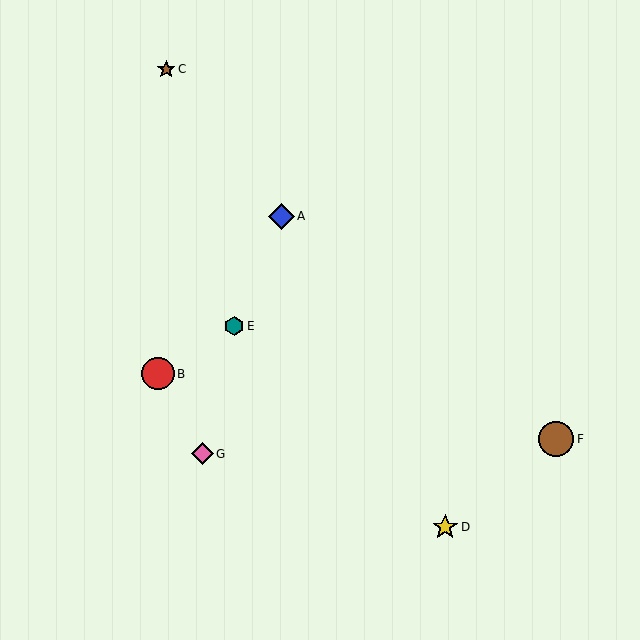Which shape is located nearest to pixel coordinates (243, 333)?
The teal hexagon (labeled E) at (234, 326) is nearest to that location.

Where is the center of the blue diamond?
The center of the blue diamond is at (282, 216).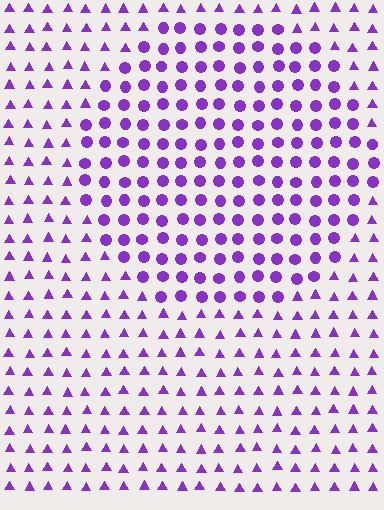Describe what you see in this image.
The image is filled with small purple elements arranged in a uniform grid. A circle-shaped region contains circles, while the surrounding area contains triangles. The boundary is defined purely by the change in element shape.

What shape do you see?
I see a circle.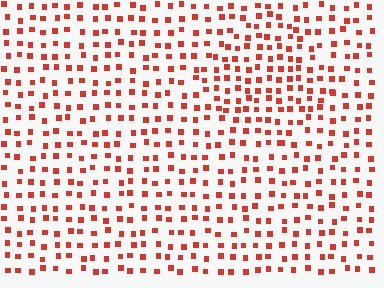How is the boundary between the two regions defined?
The boundary is defined by a change in element density (approximately 1.4x ratio). All elements are the same color, size, and shape.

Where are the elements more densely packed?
The elements are more densely packed inside the diamond boundary.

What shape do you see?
I see a diamond.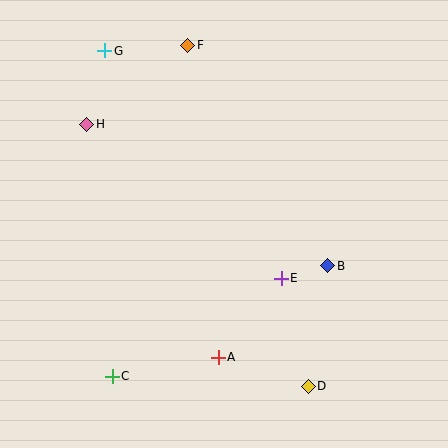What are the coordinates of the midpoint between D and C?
The midpoint between D and C is at (210, 381).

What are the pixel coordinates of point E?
Point E is at (281, 278).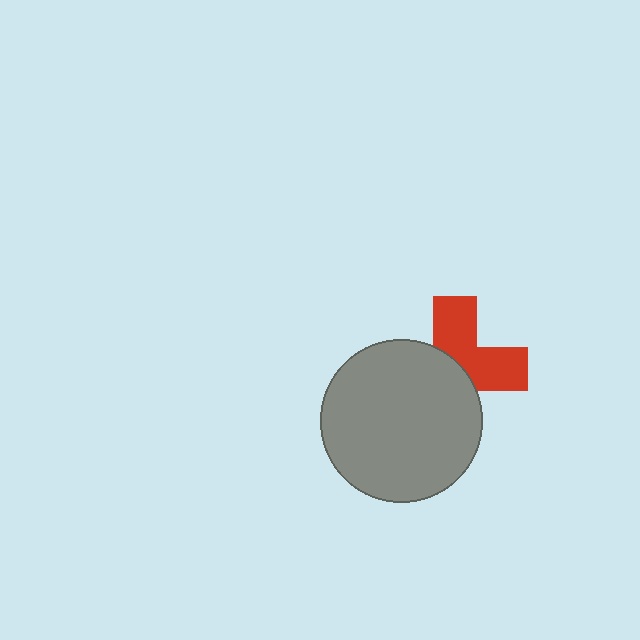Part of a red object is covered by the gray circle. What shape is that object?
It is a cross.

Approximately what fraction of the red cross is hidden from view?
Roughly 52% of the red cross is hidden behind the gray circle.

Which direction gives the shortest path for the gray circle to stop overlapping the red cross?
Moving toward the lower-left gives the shortest separation.